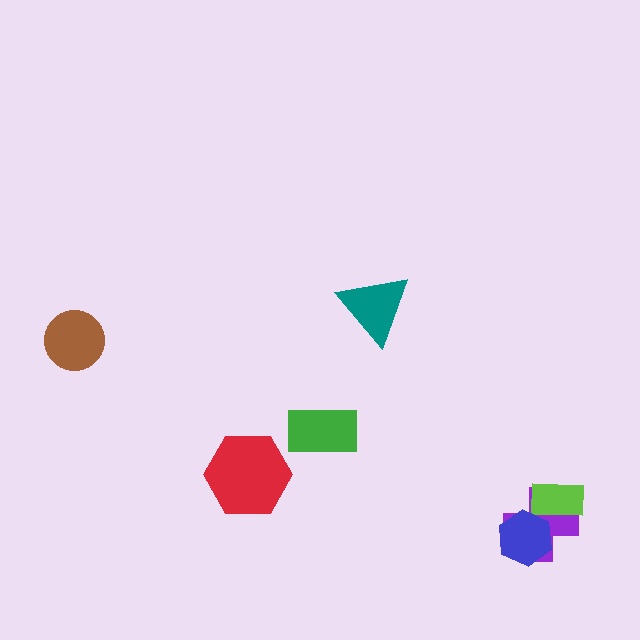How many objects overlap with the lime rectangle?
1 object overlaps with the lime rectangle.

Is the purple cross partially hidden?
Yes, it is partially covered by another shape.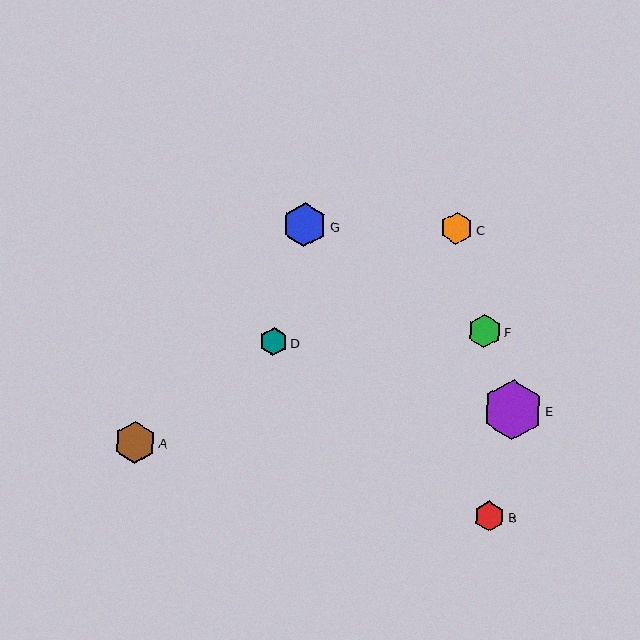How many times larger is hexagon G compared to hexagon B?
Hexagon G is approximately 1.5 times the size of hexagon B.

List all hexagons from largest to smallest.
From largest to smallest: E, G, A, F, C, B, D.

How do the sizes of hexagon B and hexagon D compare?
Hexagon B and hexagon D are approximately the same size.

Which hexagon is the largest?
Hexagon E is the largest with a size of approximately 60 pixels.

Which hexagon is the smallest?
Hexagon D is the smallest with a size of approximately 28 pixels.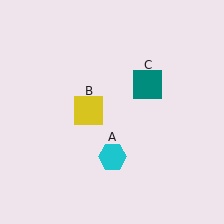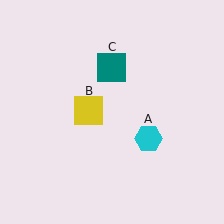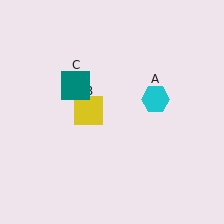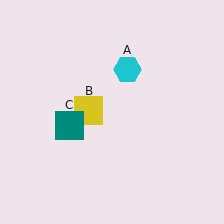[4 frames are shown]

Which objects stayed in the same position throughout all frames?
Yellow square (object B) remained stationary.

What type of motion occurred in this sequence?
The cyan hexagon (object A), teal square (object C) rotated counterclockwise around the center of the scene.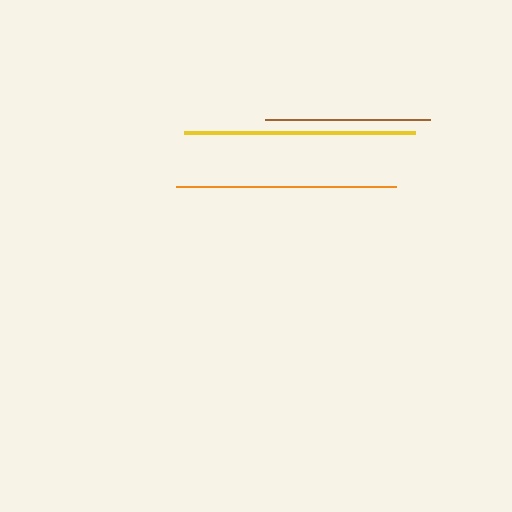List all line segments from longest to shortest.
From longest to shortest: yellow, orange, brown.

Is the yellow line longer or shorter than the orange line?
The yellow line is longer than the orange line.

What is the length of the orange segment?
The orange segment is approximately 220 pixels long.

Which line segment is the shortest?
The brown line is the shortest at approximately 165 pixels.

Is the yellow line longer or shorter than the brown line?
The yellow line is longer than the brown line.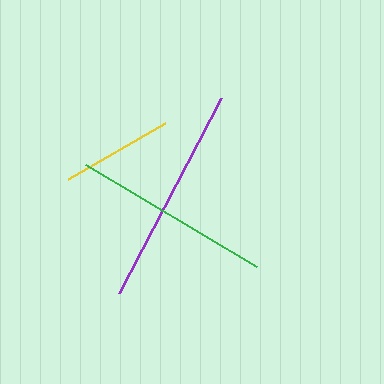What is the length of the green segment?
The green segment is approximately 200 pixels long.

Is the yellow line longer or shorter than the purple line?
The purple line is longer than the yellow line.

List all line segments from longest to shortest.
From longest to shortest: purple, green, yellow.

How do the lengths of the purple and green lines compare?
The purple and green lines are approximately the same length.